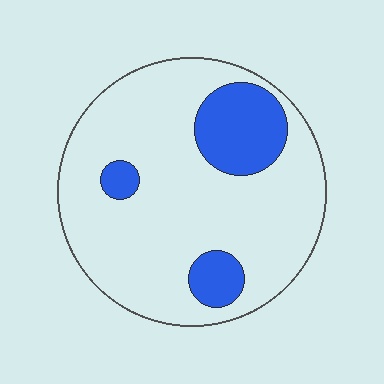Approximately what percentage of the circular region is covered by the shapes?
Approximately 20%.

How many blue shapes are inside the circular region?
3.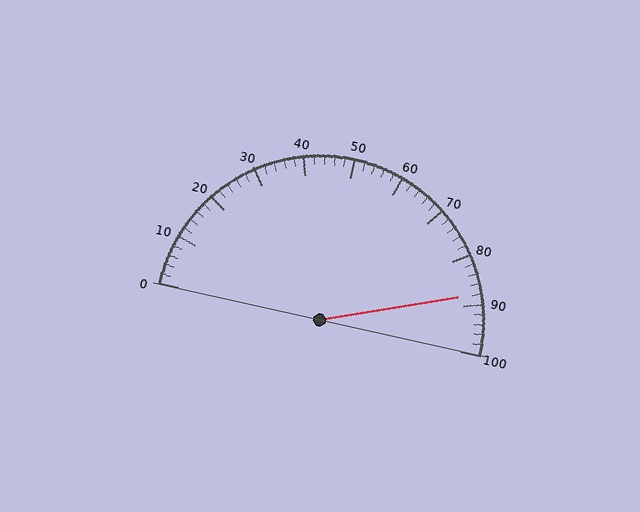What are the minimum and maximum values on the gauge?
The gauge ranges from 0 to 100.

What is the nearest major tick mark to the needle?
The nearest major tick mark is 90.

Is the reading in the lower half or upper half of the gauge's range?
The reading is in the upper half of the range (0 to 100).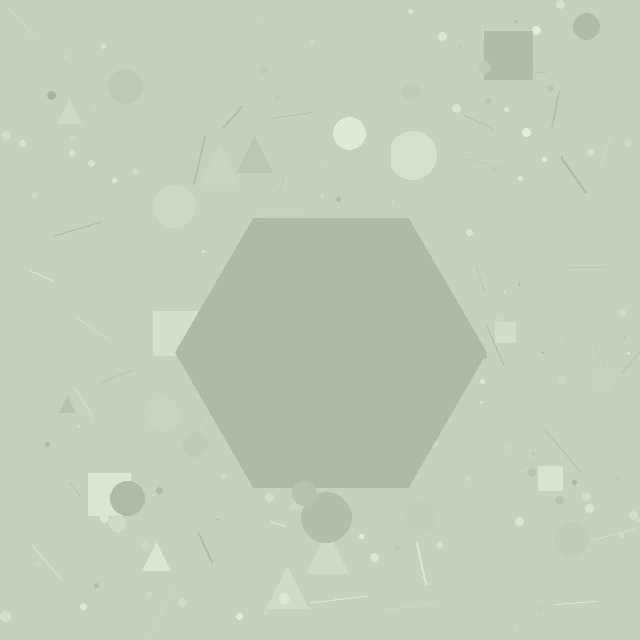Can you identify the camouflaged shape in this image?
The camouflaged shape is a hexagon.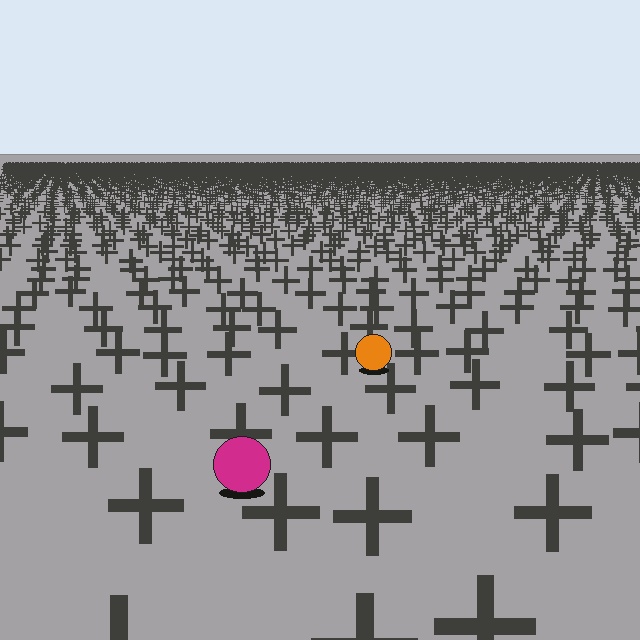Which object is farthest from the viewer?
The orange circle is farthest from the viewer. It appears smaller and the ground texture around it is denser.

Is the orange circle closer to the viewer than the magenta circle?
No. The magenta circle is closer — you can tell from the texture gradient: the ground texture is coarser near it.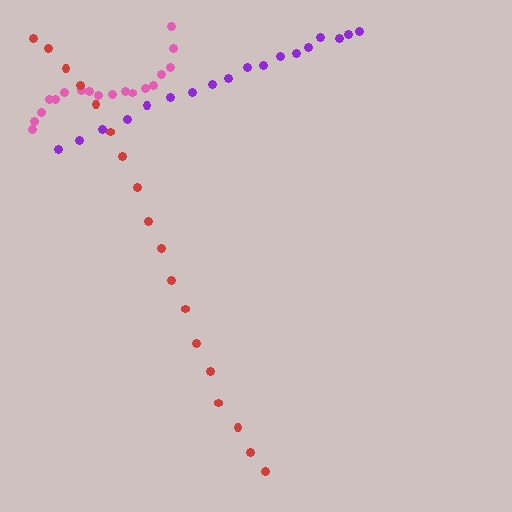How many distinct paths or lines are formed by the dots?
There are 3 distinct paths.